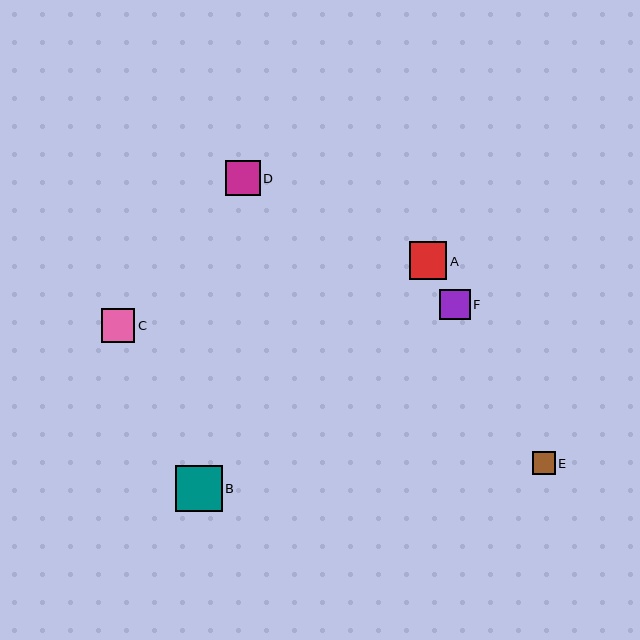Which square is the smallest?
Square E is the smallest with a size of approximately 22 pixels.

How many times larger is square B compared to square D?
Square B is approximately 1.4 times the size of square D.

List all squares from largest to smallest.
From largest to smallest: B, A, D, C, F, E.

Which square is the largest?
Square B is the largest with a size of approximately 47 pixels.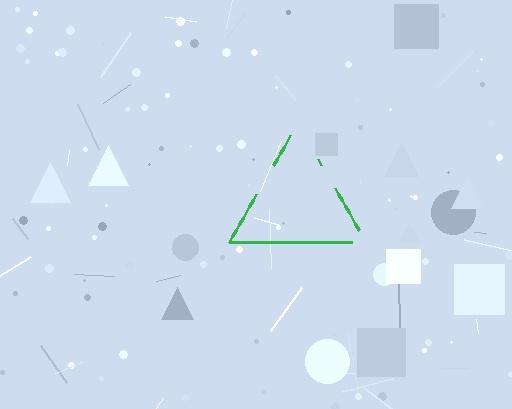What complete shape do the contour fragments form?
The contour fragments form a triangle.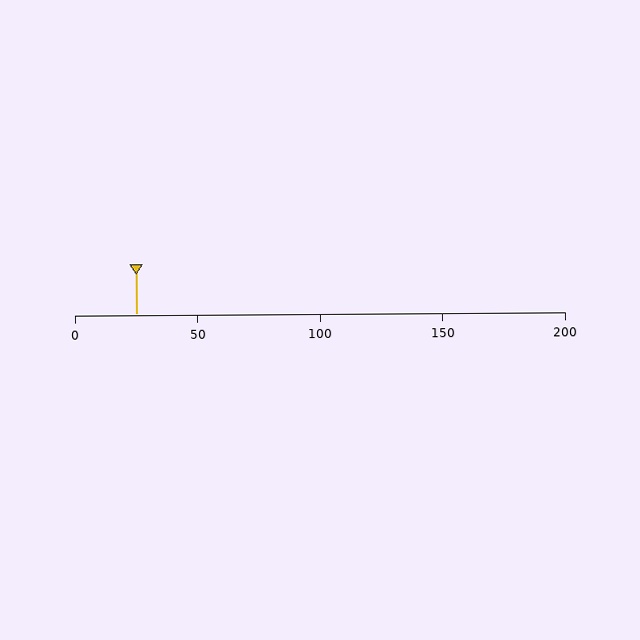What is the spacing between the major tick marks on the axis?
The major ticks are spaced 50 apart.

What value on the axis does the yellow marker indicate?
The marker indicates approximately 25.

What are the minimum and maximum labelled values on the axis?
The axis runs from 0 to 200.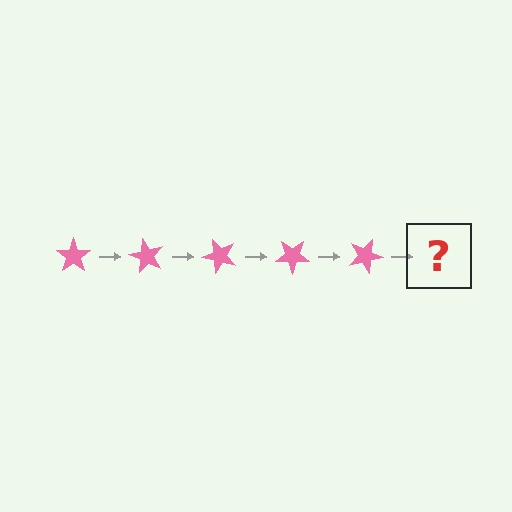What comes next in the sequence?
The next element should be a pink star rotated 300 degrees.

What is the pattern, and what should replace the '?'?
The pattern is that the star rotates 60 degrees each step. The '?' should be a pink star rotated 300 degrees.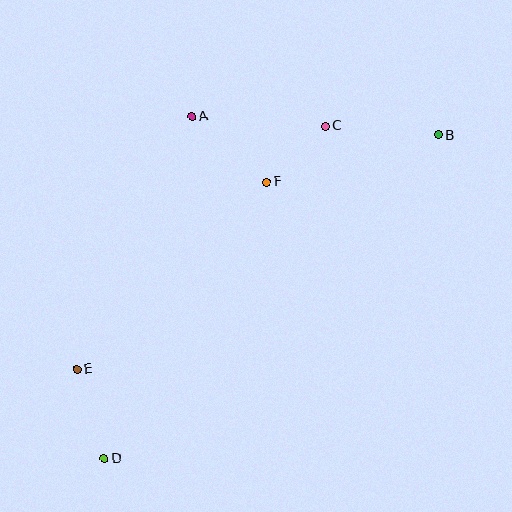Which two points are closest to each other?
Points C and F are closest to each other.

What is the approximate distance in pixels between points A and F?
The distance between A and F is approximately 99 pixels.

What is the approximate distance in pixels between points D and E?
The distance between D and E is approximately 93 pixels.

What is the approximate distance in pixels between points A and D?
The distance between A and D is approximately 353 pixels.